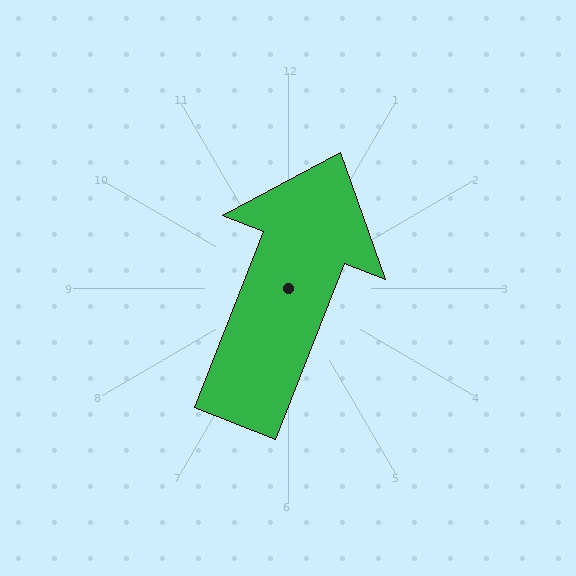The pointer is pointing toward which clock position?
Roughly 1 o'clock.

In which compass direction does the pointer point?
North.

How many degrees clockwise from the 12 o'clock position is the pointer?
Approximately 21 degrees.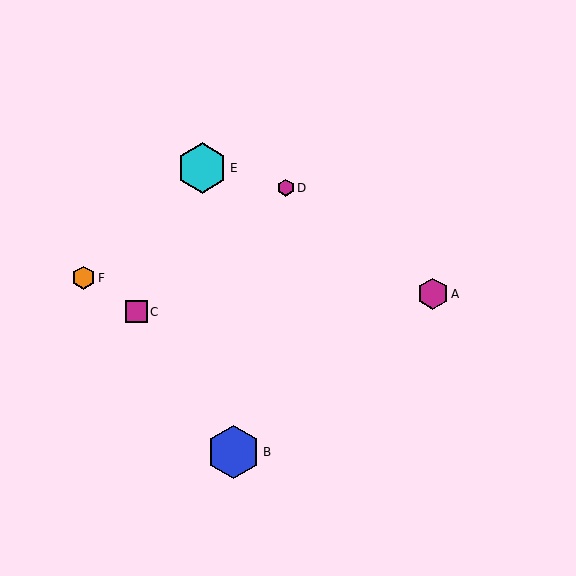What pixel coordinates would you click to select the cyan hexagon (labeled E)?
Click at (202, 168) to select the cyan hexagon E.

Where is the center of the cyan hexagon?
The center of the cyan hexagon is at (202, 168).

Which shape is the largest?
The blue hexagon (labeled B) is the largest.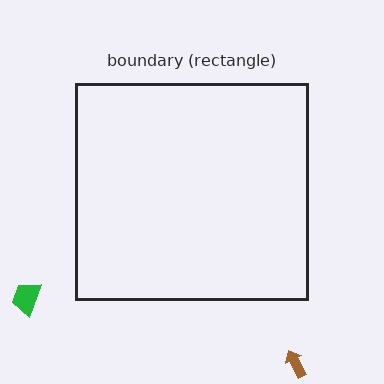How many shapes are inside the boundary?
0 inside, 2 outside.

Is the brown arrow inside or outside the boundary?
Outside.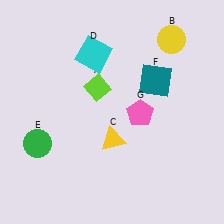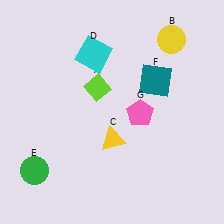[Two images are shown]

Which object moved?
The green circle (E) moved down.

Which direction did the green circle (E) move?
The green circle (E) moved down.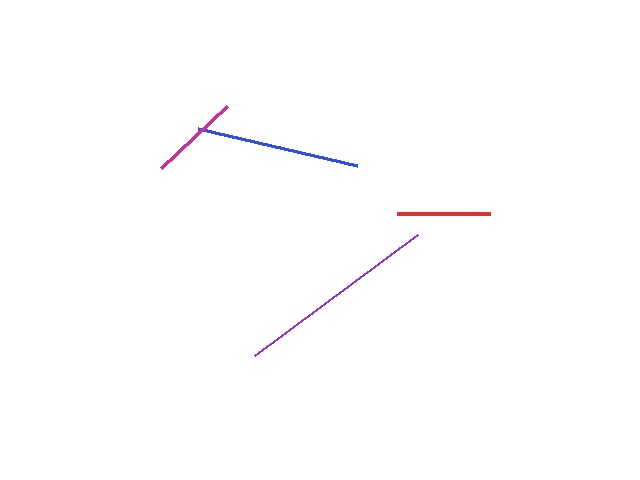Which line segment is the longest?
The purple line is the longest at approximately 204 pixels.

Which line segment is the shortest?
The magenta line is the shortest at approximately 91 pixels.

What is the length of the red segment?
The red segment is approximately 93 pixels long.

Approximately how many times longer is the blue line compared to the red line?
The blue line is approximately 1.7 times the length of the red line.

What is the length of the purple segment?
The purple segment is approximately 204 pixels long.